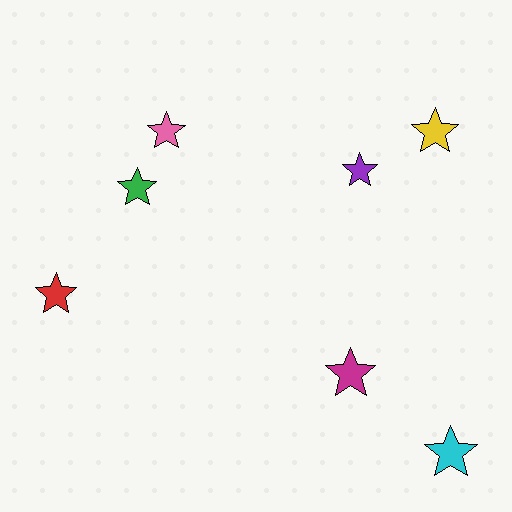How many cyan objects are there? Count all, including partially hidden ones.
There is 1 cyan object.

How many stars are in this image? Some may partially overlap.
There are 7 stars.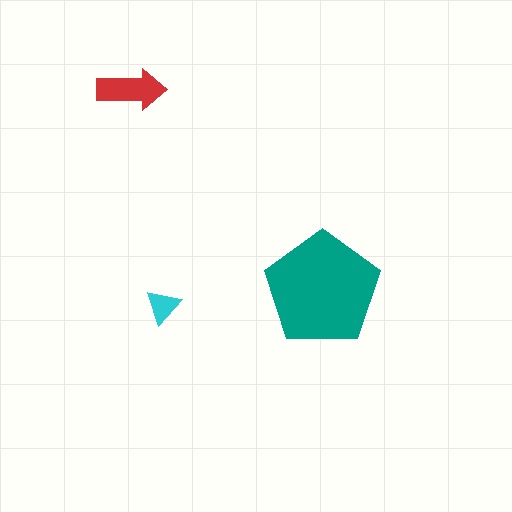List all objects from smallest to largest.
The cyan triangle, the red arrow, the teal pentagon.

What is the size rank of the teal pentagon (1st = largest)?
1st.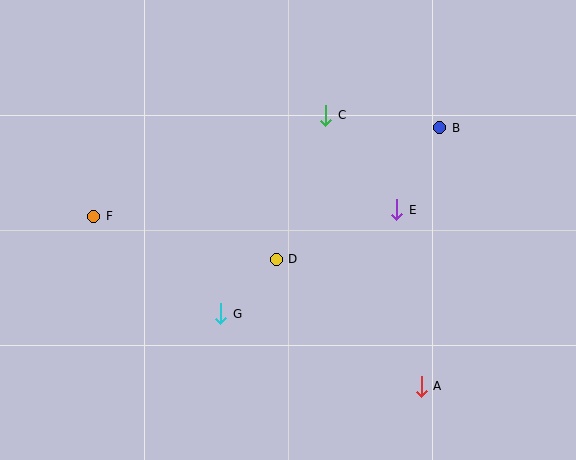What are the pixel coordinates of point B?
Point B is at (440, 128).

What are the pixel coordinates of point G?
Point G is at (221, 314).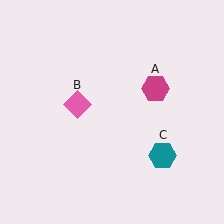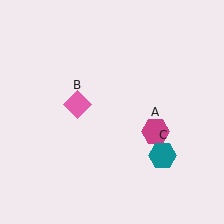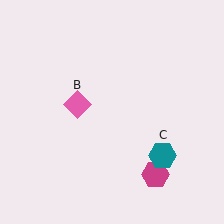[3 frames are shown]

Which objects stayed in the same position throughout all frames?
Pink diamond (object B) and teal hexagon (object C) remained stationary.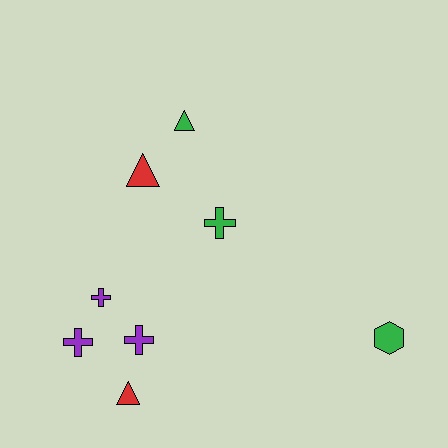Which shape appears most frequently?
Cross, with 4 objects.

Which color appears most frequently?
Green, with 3 objects.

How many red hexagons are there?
There are no red hexagons.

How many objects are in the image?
There are 8 objects.